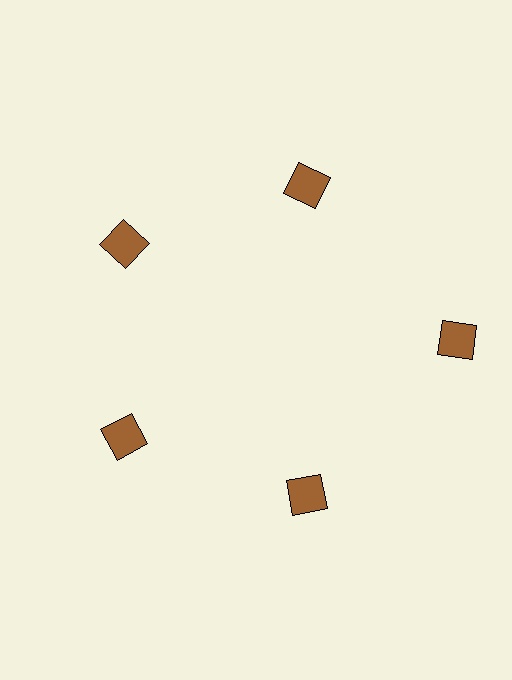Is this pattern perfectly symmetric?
No. The 5 brown diamonds are arranged in a ring, but one element near the 3 o'clock position is pushed outward from the center, breaking the 5-fold rotational symmetry.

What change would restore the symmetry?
The symmetry would be restored by moving it inward, back onto the ring so that all 5 diamonds sit at equal angles and equal distance from the center.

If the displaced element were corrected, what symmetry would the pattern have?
It would have 5-fold rotational symmetry — the pattern would map onto itself every 72 degrees.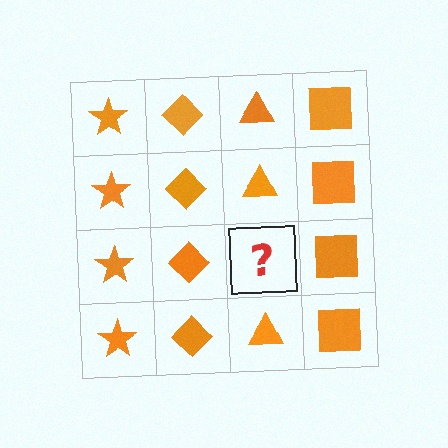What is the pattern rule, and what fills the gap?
The rule is that each column has a consistent shape. The gap should be filled with an orange triangle.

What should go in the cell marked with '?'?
The missing cell should contain an orange triangle.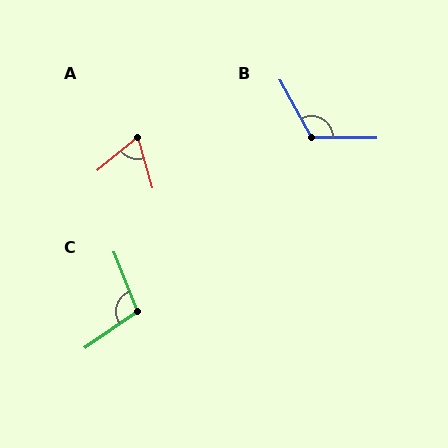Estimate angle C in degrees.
Approximately 103 degrees.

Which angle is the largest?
B, at approximately 119 degrees.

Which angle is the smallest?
A, at approximately 66 degrees.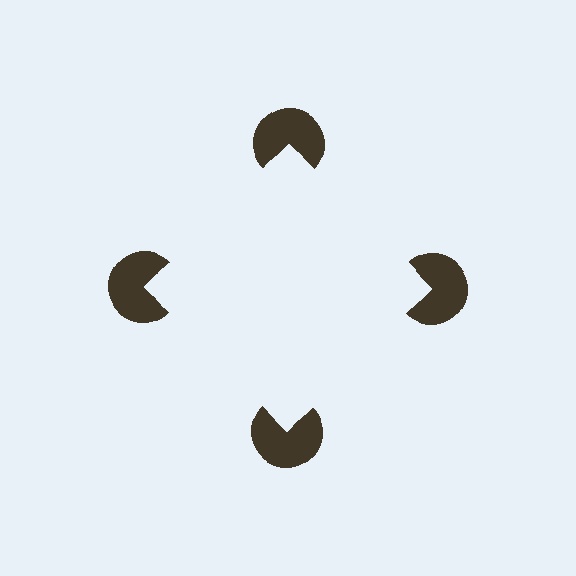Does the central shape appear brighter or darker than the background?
It typically appears slightly brighter than the background, even though no actual brightness change is drawn.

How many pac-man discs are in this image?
There are 4 — one at each vertex of the illusory square.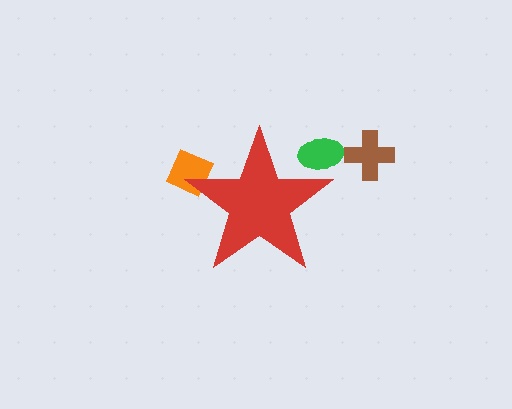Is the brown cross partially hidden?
No, the brown cross is fully visible.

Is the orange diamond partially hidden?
Yes, the orange diamond is partially hidden behind the red star.